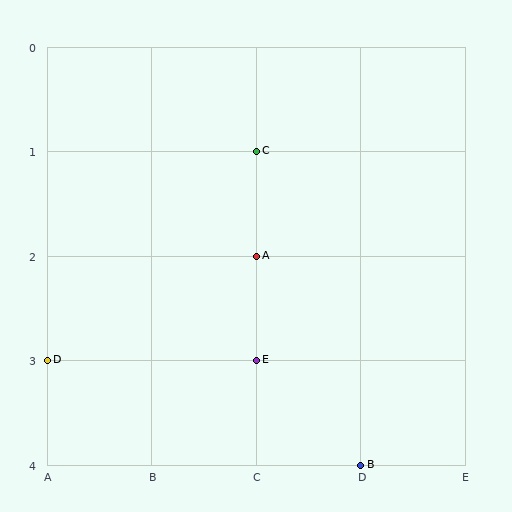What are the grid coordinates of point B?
Point B is at grid coordinates (D, 4).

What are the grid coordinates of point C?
Point C is at grid coordinates (C, 1).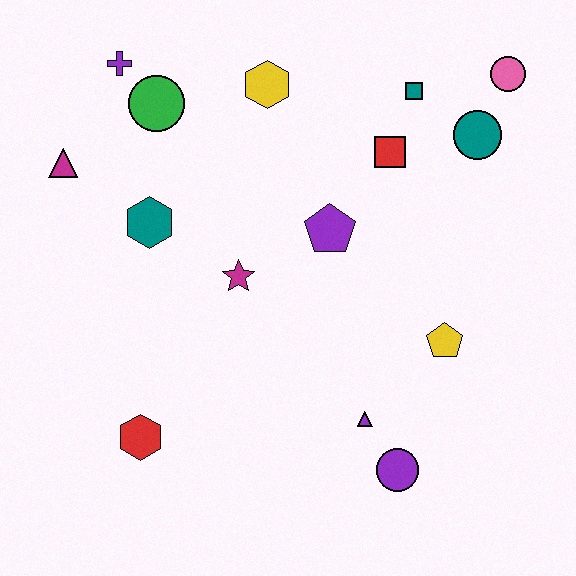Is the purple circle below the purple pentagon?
Yes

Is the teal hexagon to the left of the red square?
Yes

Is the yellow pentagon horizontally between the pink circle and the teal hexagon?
Yes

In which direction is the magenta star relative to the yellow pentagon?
The magenta star is to the left of the yellow pentagon.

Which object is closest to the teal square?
The red square is closest to the teal square.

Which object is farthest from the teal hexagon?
The pink circle is farthest from the teal hexagon.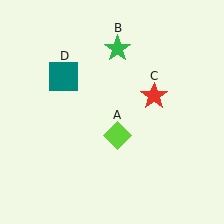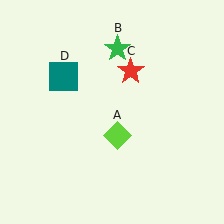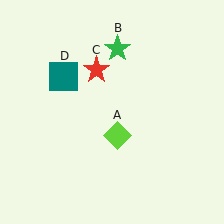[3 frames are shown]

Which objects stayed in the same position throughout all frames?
Lime diamond (object A) and green star (object B) and teal square (object D) remained stationary.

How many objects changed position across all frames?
1 object changed position: red star (object C).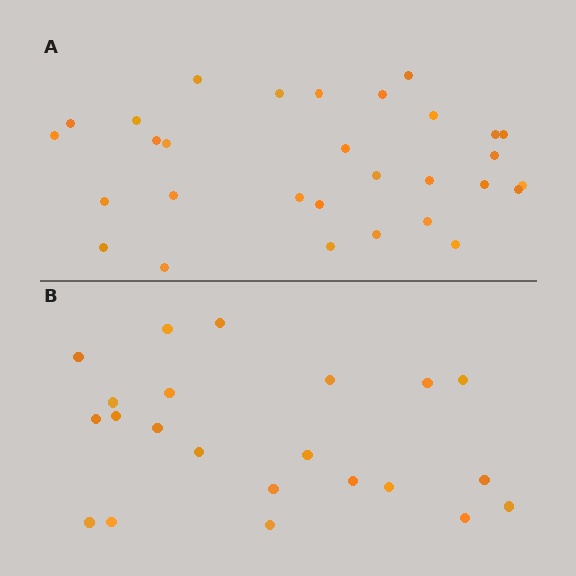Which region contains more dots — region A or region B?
Region A (the top region) has more dots.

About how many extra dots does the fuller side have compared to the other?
Region A has roughly 8 or so more dots than region B.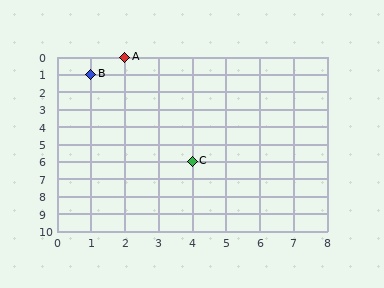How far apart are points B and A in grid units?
Points B and A are 1 column and 1 row apart (about 1.4 grid units diagonally).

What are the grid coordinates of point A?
Point A is at grid coordinates (2, 0).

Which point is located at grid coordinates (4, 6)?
Point C is at (4, 6).